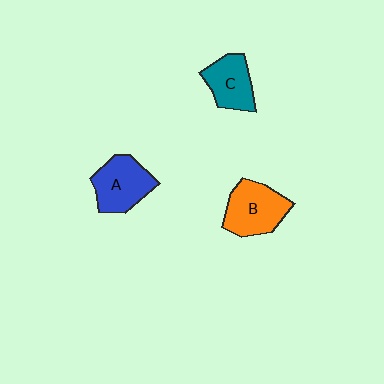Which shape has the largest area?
Shape B (orange).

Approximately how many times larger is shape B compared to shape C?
Approximately 1.3 times.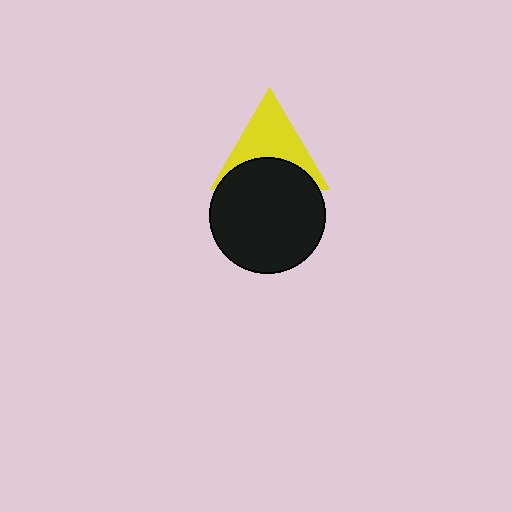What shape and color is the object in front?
The object in front is a black circle.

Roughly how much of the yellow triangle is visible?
About half of it is visible (roughly 61%).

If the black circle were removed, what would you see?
You would see the complete yellow triangle.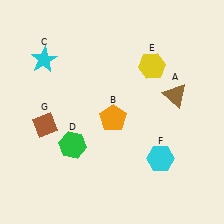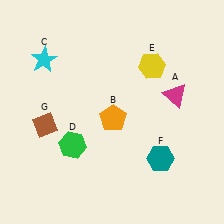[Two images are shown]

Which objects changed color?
A changed from brown to magenta. F changed from cyan to teal.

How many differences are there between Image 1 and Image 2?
There are 2 differences between the two images.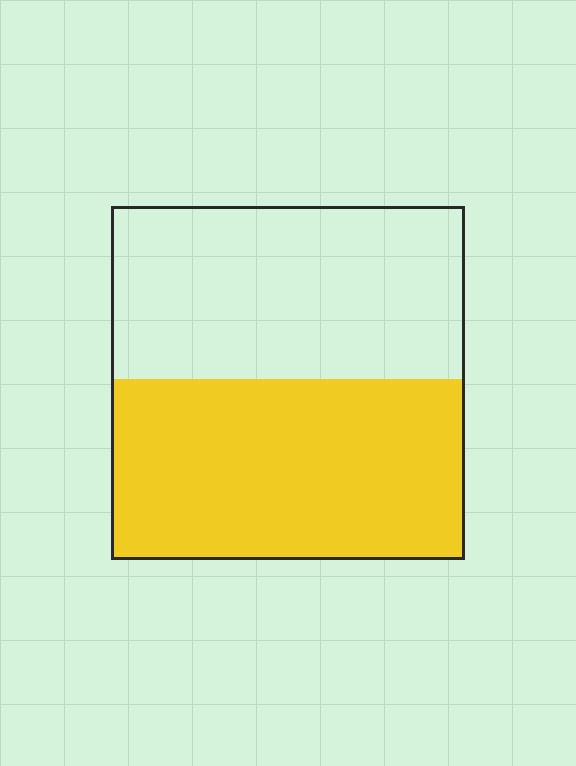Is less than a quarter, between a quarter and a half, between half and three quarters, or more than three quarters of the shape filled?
Between half and three quarters.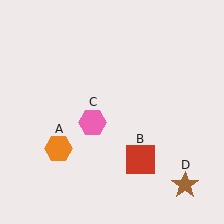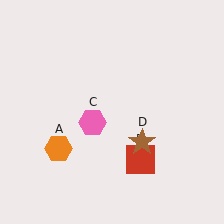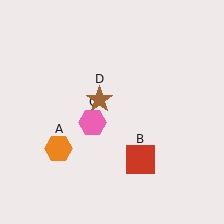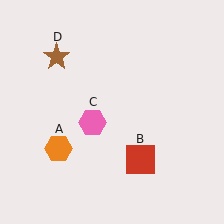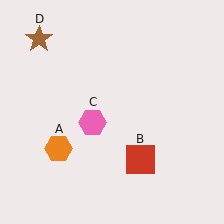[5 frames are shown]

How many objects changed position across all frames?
1 object changed position: brown star (object D).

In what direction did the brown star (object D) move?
The brown star (object D) moved up and to the left.